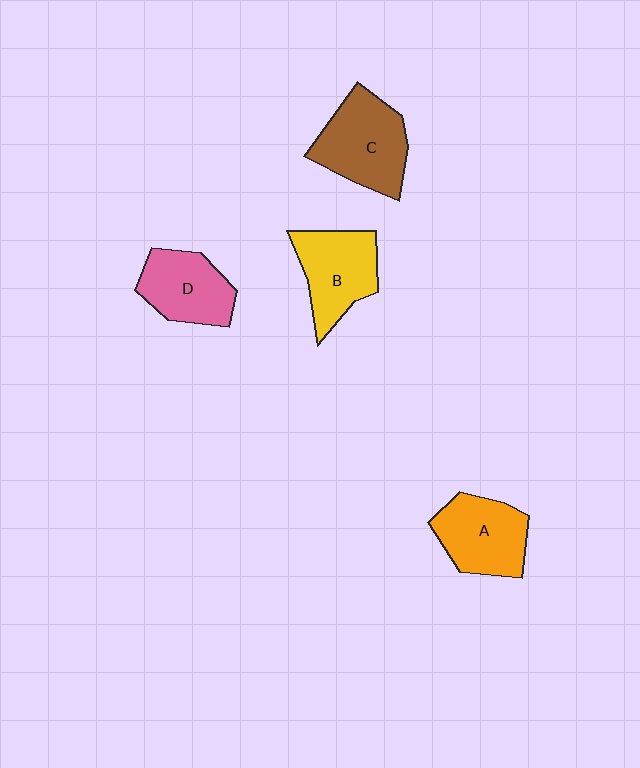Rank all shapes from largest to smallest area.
From largest to smallest: C (brown), B (yellow), A (orange), D (pink).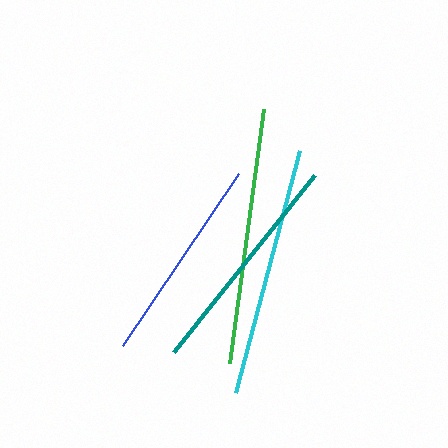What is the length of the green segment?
The green segment is approximately 256 pixels long.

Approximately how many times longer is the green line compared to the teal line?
The green line is approximately 1.1 times the length of the teal line.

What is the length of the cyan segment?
The cyan segment is approximately 250 pixels long.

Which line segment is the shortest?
The blue line is the shortest at approximately 208 pixels.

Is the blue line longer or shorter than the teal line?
The teal line is longer than the blue line.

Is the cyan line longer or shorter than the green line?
The green line is longer than the cyan line.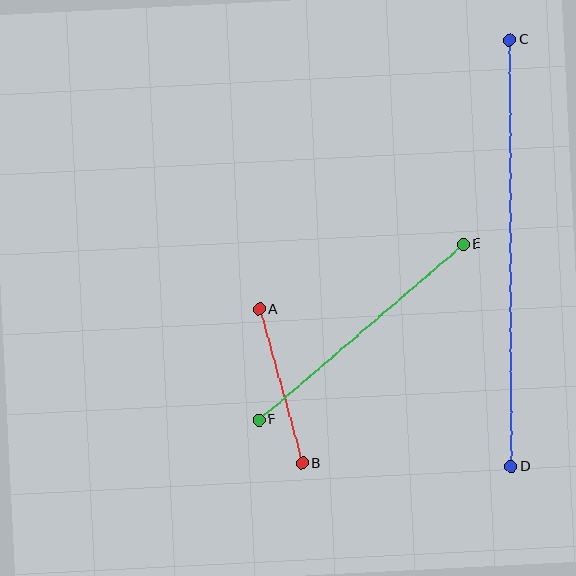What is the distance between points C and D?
The distance is approximately 427 pixels.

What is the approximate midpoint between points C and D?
The midpoint is at approximately (510, 253) pixels.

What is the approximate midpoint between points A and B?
The midpoint is at approximately (281, 386) pixels.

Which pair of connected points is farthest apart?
Points C and D are farthest apart.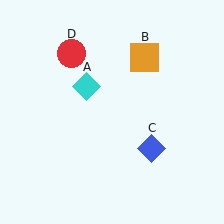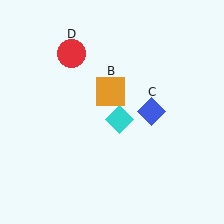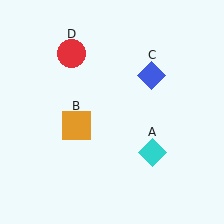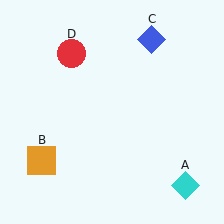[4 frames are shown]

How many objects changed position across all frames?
3 objects changed position: cyan diamond (object A), orange square (object B), blue diamond (object C).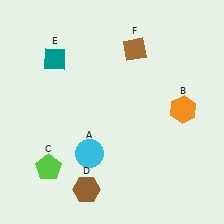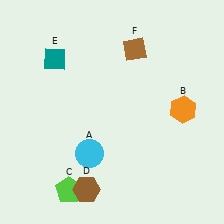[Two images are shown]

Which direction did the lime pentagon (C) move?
The lime pentagon (C) moved down.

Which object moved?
The lime pentagon (C) moved down.